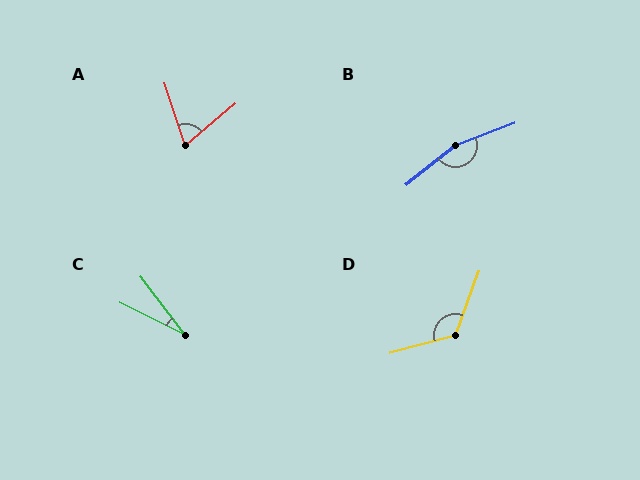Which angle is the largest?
B, at approximately 162 degrees.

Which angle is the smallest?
C, at approximately 27 degrees.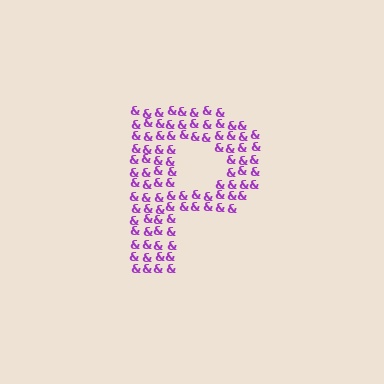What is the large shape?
The large shape is the letter P.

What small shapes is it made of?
It is made of small ampersands.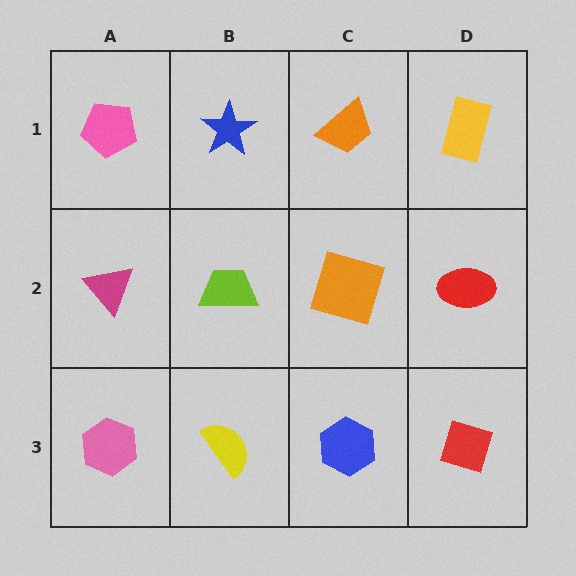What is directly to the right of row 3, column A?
A yellow semicircle.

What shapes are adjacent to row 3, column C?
An orange square (row 2, column C), a yellow semicircle (row 3, column B), a red diamond (row 3, column D).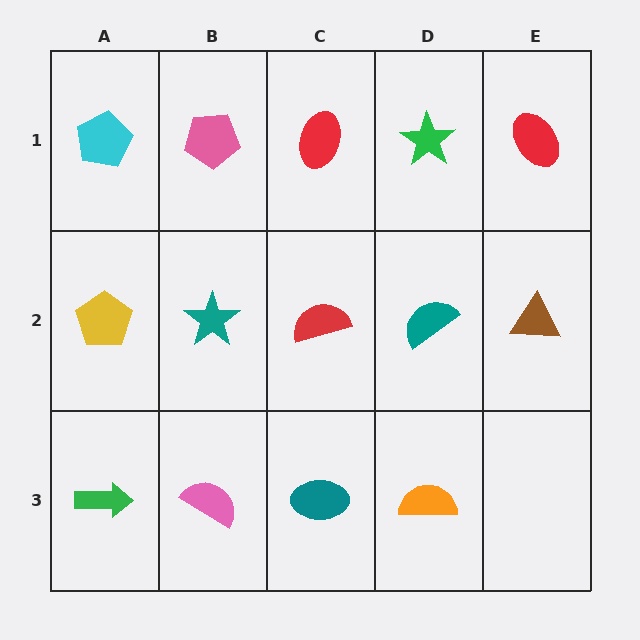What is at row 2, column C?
A red semicircle.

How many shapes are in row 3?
4 shapes.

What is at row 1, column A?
A cyan pentagon.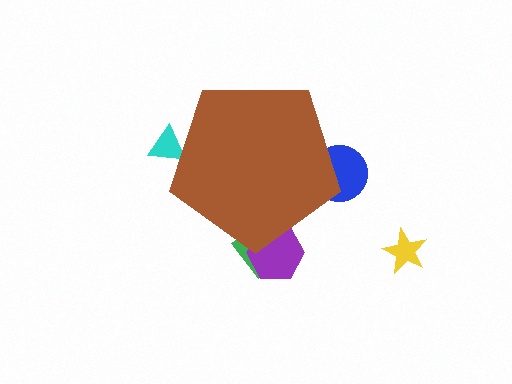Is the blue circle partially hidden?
Yes, the blue circle is partially hidden behind the brown pentagon.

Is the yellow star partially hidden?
No, the yellow star is fully visible.